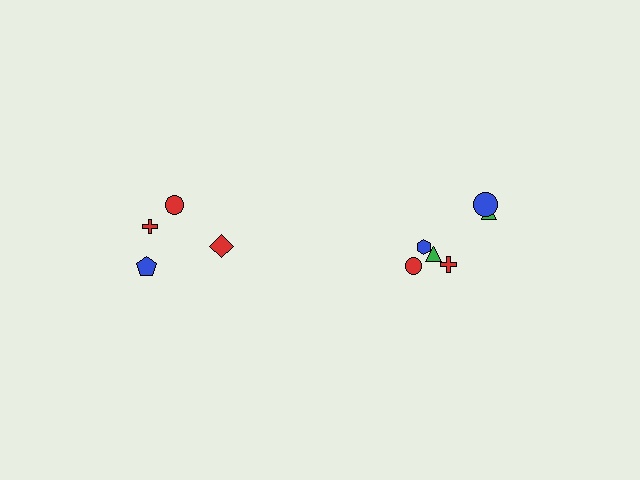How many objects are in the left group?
There are 4 objects.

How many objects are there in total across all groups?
There are 10 objects.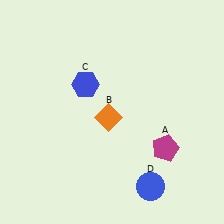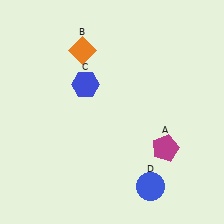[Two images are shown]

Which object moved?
The orange diamond (B) moved up.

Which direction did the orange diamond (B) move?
The orange diamond (B) moved up.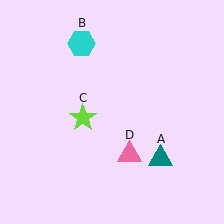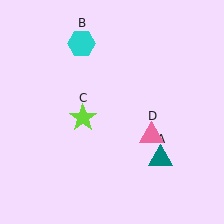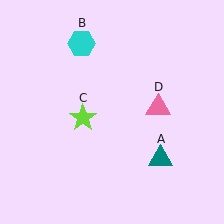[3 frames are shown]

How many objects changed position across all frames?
1 object changed position: pink triangle (object D).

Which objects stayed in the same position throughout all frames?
Teal triangle (object A) and cyan hexagon (object B) and lime star (object C) remained stationary.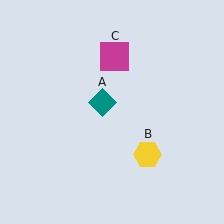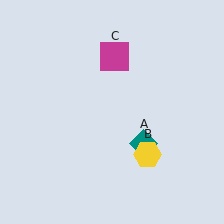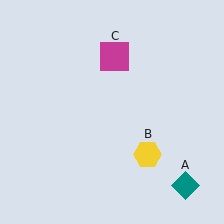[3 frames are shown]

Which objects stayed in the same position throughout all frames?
Yellow hexagon (object B) and magenta square (object C) remained stationary.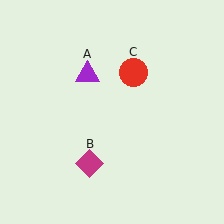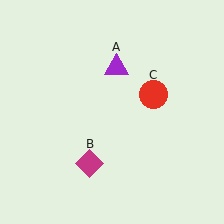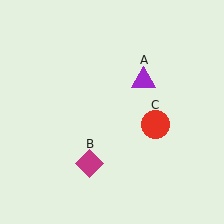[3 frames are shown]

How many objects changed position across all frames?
2 objects changed position: purple triangle (object A), red circle (object C).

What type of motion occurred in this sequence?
The purple triangle (object A), red circle (object C) rotated clockwise around the center of the scene.